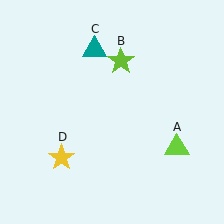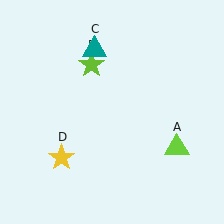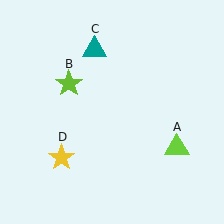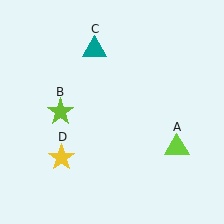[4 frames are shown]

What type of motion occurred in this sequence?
The lime star (object B) rotated counterclockwise around the center of the scene.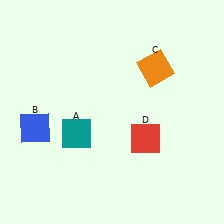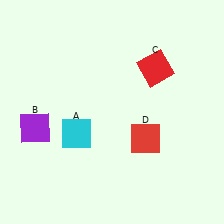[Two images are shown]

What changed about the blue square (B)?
In Image 1, B is blue. In Image 2, it changed to purple.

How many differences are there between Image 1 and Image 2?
There are 3 differences between the two images.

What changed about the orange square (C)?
In Image 1, C is orange. In Image 2, it changed to red.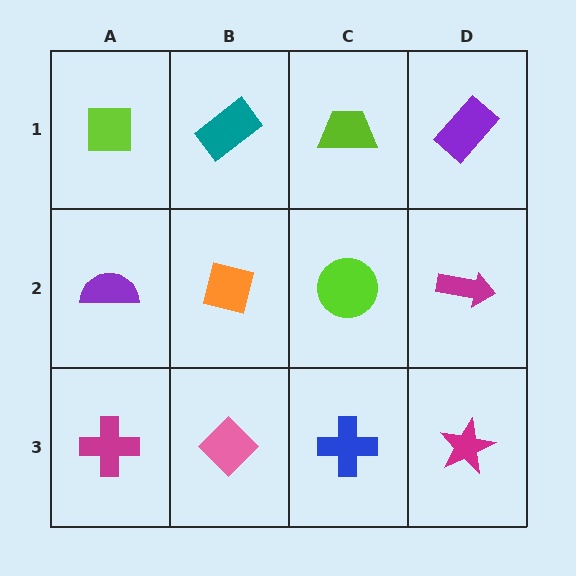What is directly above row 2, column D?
A purple rectangle.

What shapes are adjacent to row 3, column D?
A magenta arrow (row 2, column D), a blue cross (row 3, column C).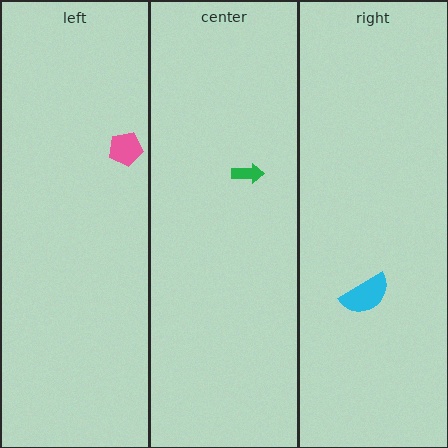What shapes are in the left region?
The pink pentagon.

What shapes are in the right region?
The cyan semicircle.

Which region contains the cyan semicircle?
The right region.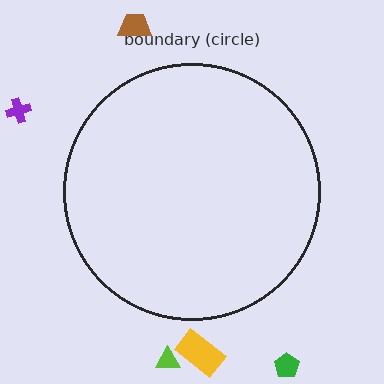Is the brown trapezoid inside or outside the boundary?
Outside.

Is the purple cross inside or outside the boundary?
Outside.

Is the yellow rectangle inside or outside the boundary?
Outside.